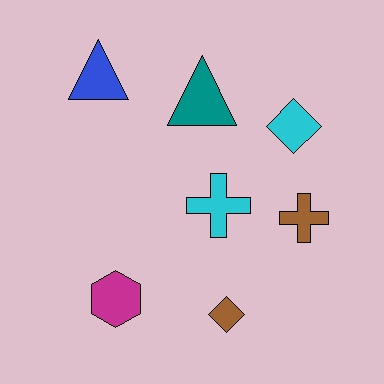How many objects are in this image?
There are 7 objects.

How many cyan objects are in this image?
There are 2 cyan objects.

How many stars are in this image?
There are no stars.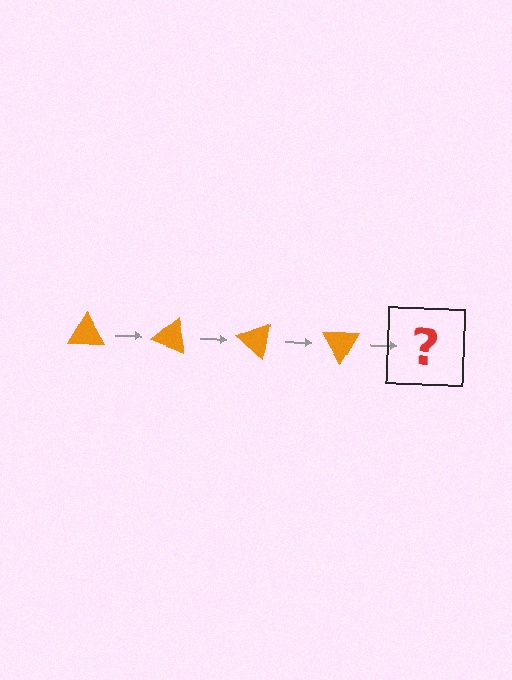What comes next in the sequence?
The next element should be an orange triangle rotated 80 degrees.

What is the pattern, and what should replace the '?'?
The pattern is that the triangle rotates 20 degrees each step. The '?' should be an orange triangle rotated 80 degrees.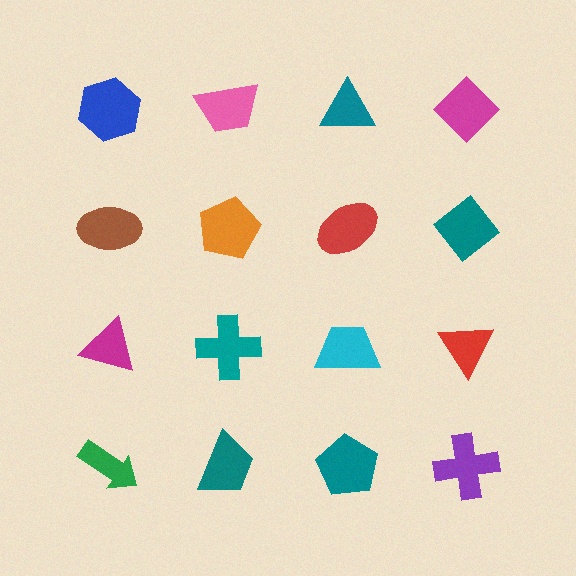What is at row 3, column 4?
A red triangle.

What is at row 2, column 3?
A red ellipse.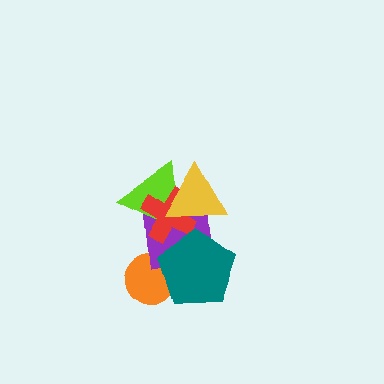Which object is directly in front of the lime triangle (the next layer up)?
The red cross is directly in front of the lime triangle.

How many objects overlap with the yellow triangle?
3 objects overlap with the yellow triangle.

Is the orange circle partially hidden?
Yes, it is partially covered by another shape.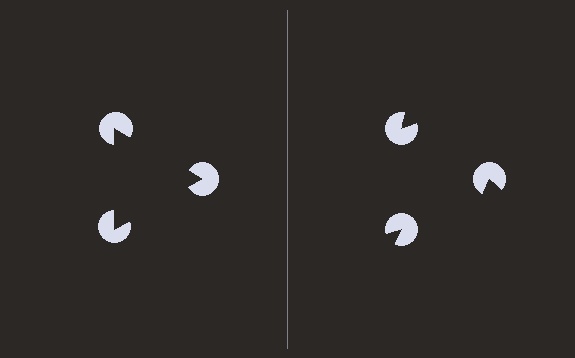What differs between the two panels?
The pac-man discs are positioned identically on both sides; only the wedge orientations differ. On the left they align to a triangle; on the right they are misaligned.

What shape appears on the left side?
An illusory triangle.